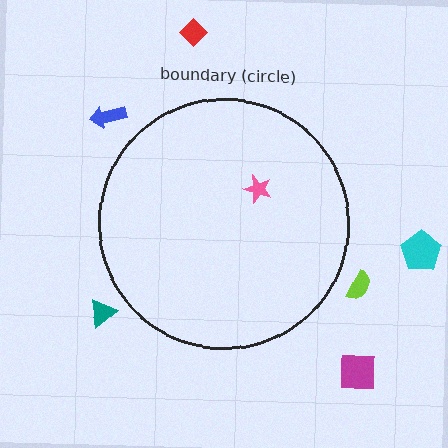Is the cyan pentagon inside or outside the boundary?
Outside.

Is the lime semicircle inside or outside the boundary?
Outside.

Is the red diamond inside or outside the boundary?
Outside.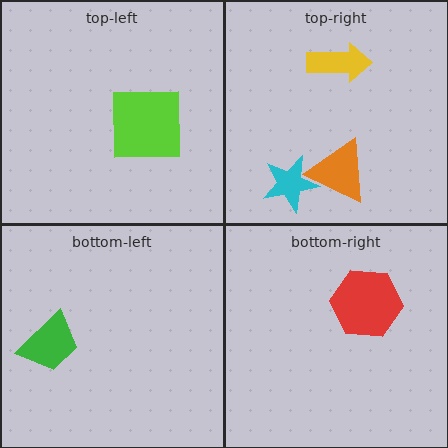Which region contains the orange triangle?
The top-right region.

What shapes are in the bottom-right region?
The red hexagon.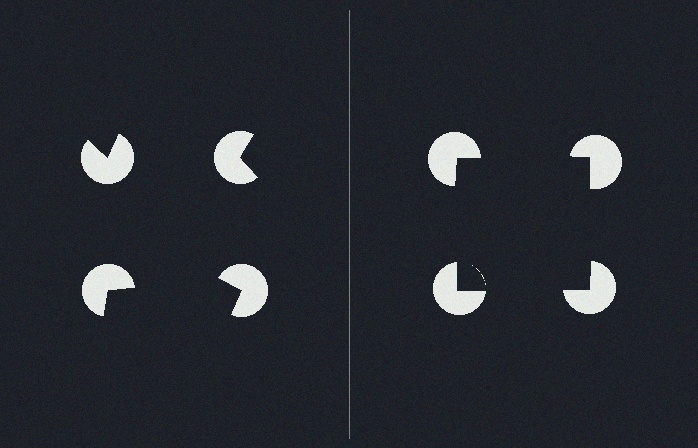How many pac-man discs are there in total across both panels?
8 — 4 on each side.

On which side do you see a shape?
An illusory square appears on the right side. On the left side the wedge cuts are rotated, so no coherent shape forms.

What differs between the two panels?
The pac-man discs are positioned identically on both sides; only the wedge orientations differ. On the right they align to a square; on the left they are misaligned.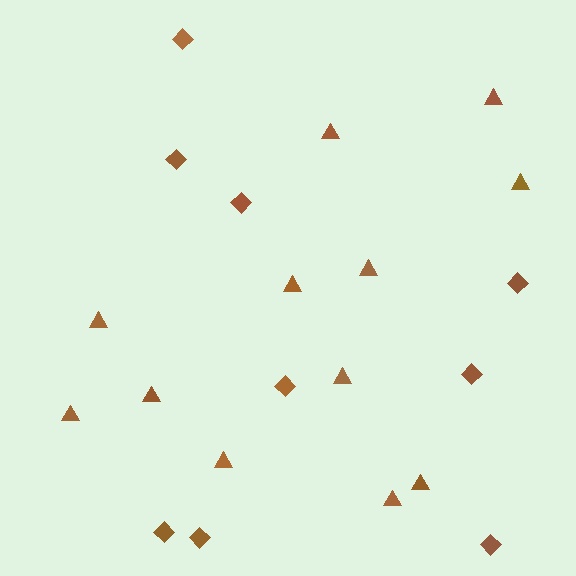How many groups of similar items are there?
There are 2 groups: one group of triangles (12) and one group of diamonds (9).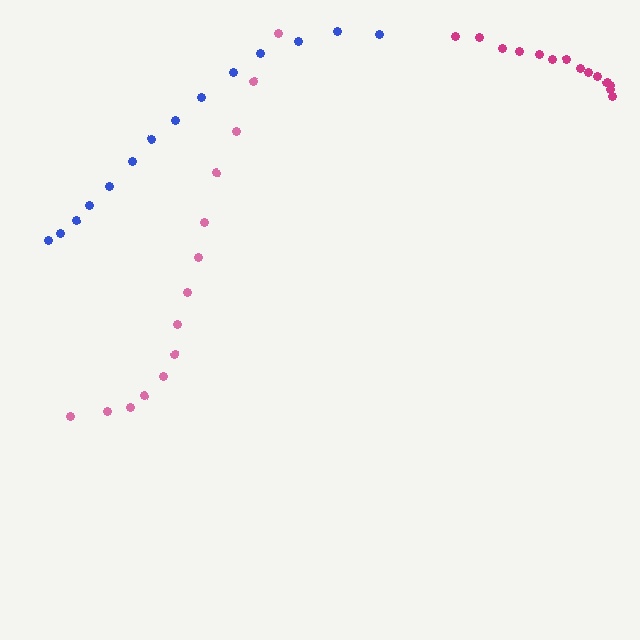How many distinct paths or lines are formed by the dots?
There are 3 distinct paths.